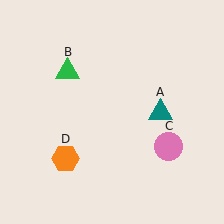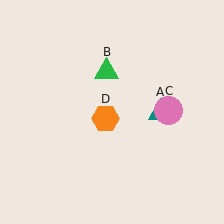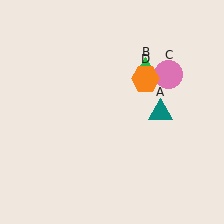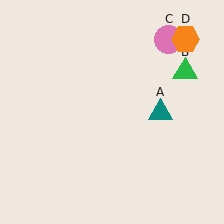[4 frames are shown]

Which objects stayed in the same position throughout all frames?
Teal triangle (object A) remained stationary.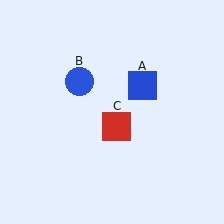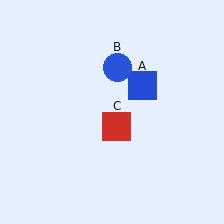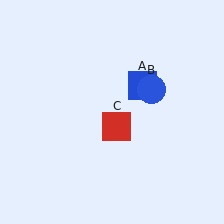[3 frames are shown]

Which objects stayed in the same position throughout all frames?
Blue square (object A) and red square (object C) remained stationary.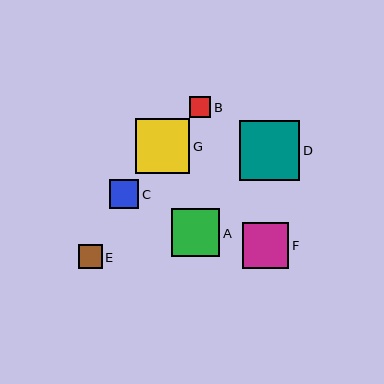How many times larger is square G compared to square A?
Square G is approximately 1.1 times the size of square A.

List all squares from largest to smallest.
From largest to smallest: D, G, A, F, C, E, B.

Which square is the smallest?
Square B is the smallest with a size of approximately 21 pixels.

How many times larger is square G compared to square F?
Square G is approximately 1.2 times the size of square F.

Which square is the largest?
Square D is the largest with a size of approximately 60 pixels.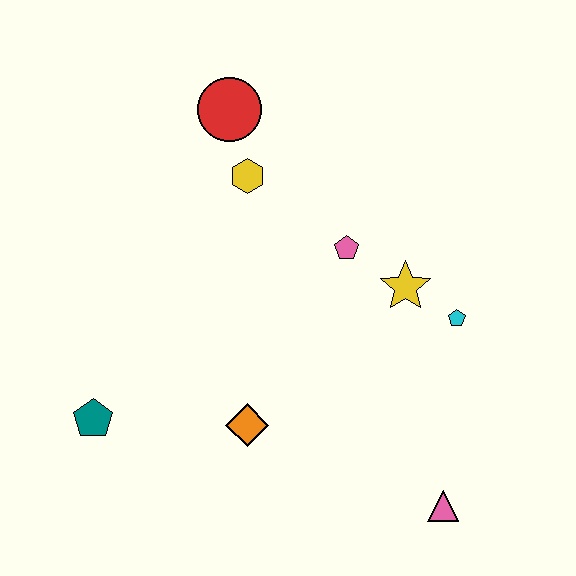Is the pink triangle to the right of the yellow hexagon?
Yes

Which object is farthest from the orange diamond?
The red circle is farthest from the orange diamond.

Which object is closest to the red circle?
The yellow hexagon is closest to the red circle.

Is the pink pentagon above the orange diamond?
Yes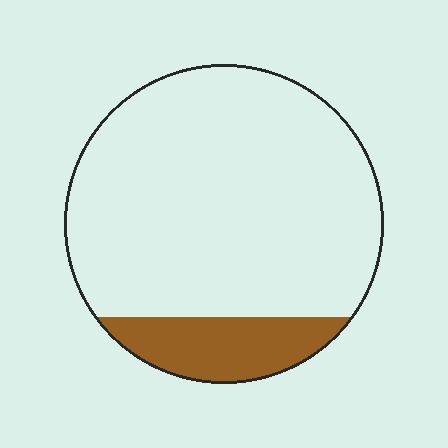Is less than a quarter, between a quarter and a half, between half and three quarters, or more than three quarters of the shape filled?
Less than a quarter.